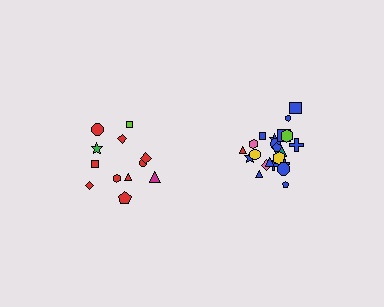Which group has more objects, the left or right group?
The right group.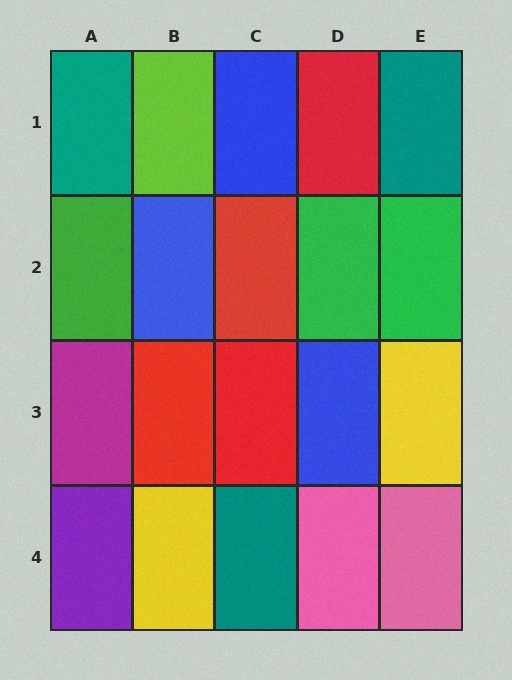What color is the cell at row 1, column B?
Lime.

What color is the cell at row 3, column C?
Red.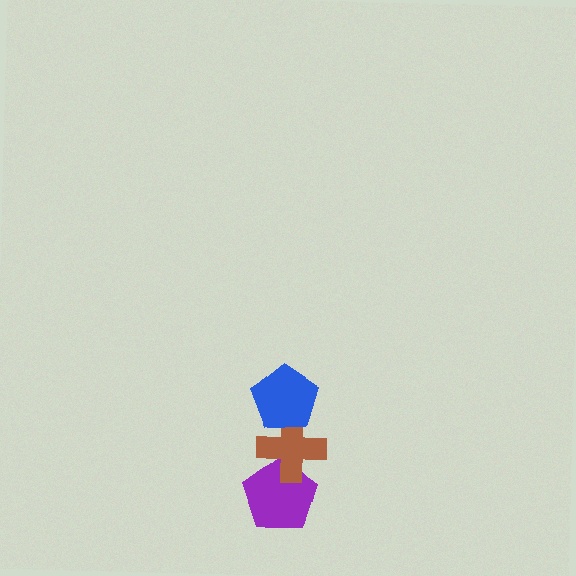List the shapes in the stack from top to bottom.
From top to bottom: the blue pentagon, the brown cross, the purple pentagon.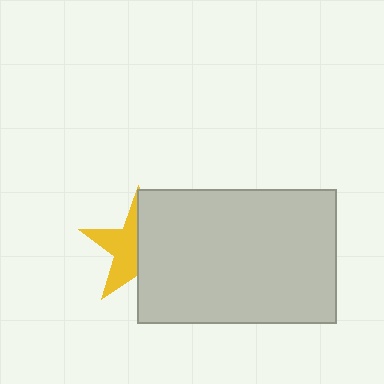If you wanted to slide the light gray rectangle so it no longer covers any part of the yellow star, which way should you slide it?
Slide it right — that is the most direct way to separate the two shapes.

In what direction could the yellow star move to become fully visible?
The yellow star could move left. That would shift it out from behind the light gray rectangle entirely.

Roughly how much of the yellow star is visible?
About half of it is visible (roughly 48%).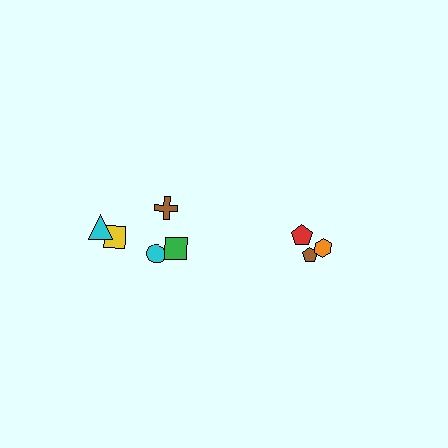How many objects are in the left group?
There are 5 objects.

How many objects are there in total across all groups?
There are 8 objects.